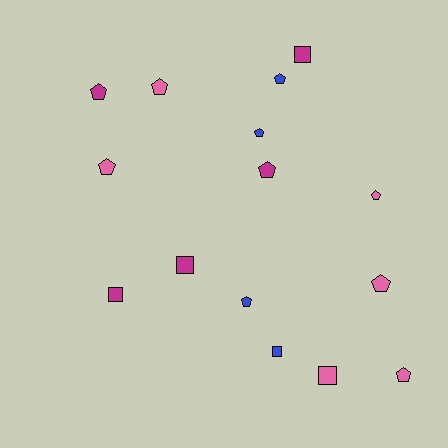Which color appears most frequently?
Pink, with 6 objects.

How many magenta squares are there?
There are 3 magenta squares.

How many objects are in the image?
There are 15 objects.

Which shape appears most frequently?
Pentagon, with 10 objects.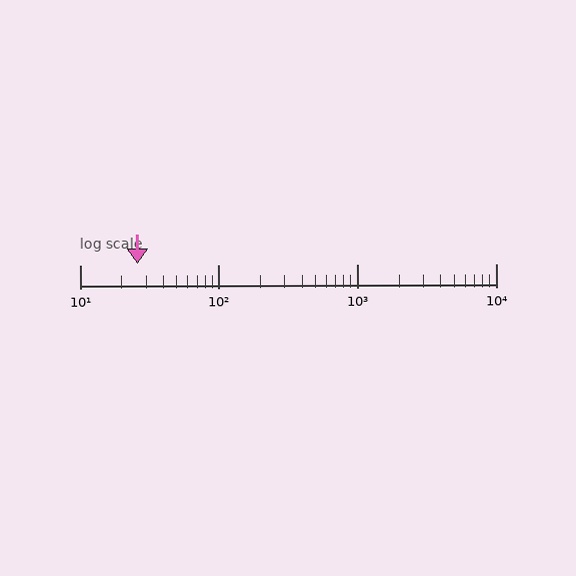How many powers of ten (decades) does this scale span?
The scale spans 3 decades, from 10 to 10000.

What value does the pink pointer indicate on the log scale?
The pointer indicates approximately 26.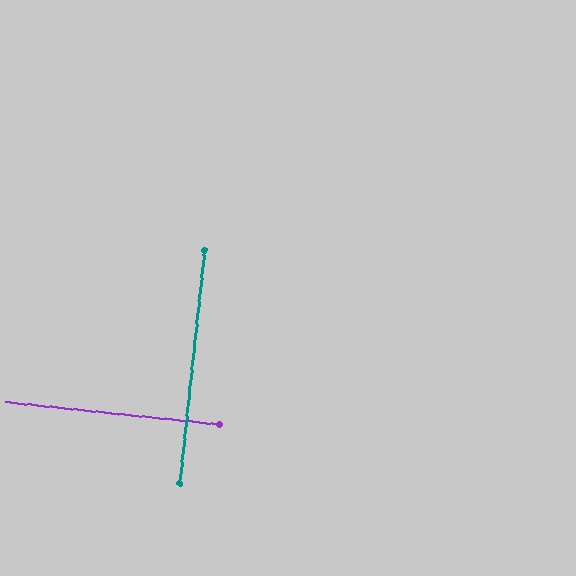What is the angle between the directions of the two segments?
Approximately 90 degrees.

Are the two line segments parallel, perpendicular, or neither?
Perpendicular — they meet at approximately 90°.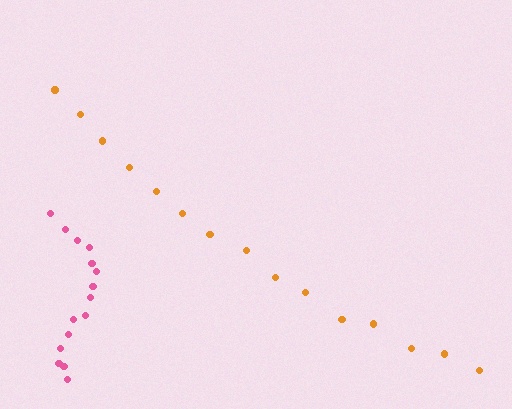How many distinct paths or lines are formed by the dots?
There are 2 distinct paths.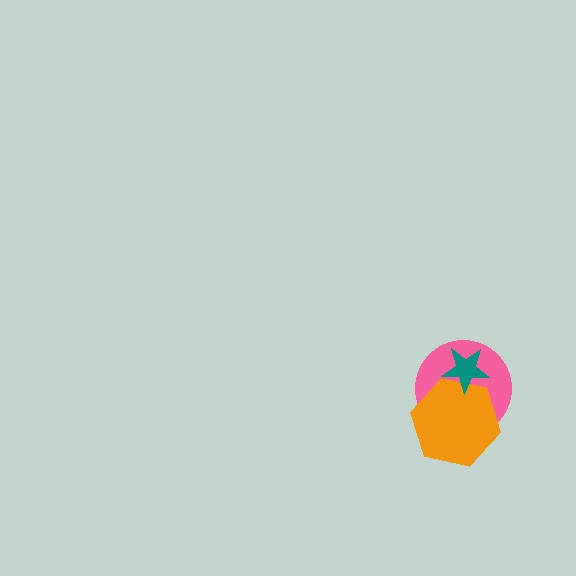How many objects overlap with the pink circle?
2 objects overlap with the pink circle.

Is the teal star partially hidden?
No, no other shape covers it.